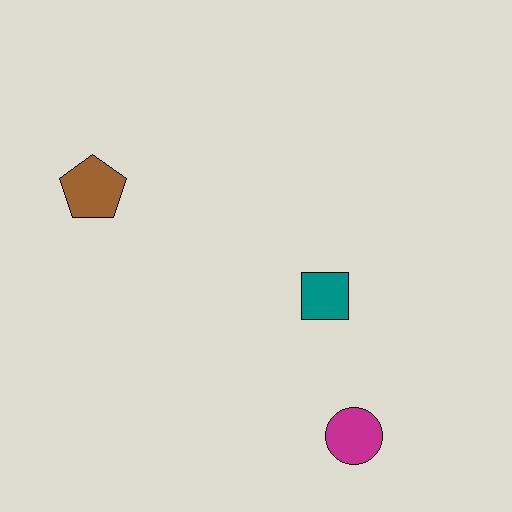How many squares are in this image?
There is 1 square.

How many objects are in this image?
There are 3 objects.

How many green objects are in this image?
There are no green objects.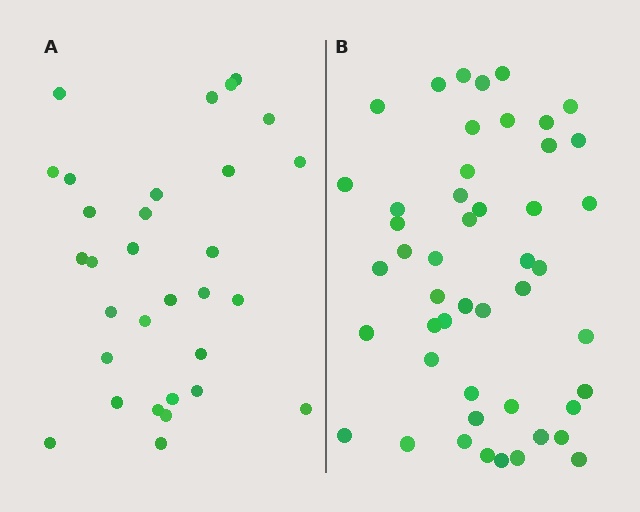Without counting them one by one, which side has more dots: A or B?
Region B (the right region) has more dots.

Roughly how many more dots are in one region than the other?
Region B has approximately 15 more dots than region A.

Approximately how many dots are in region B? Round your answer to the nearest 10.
About 50 dots. (The exact count is 48, which rounds to 50.)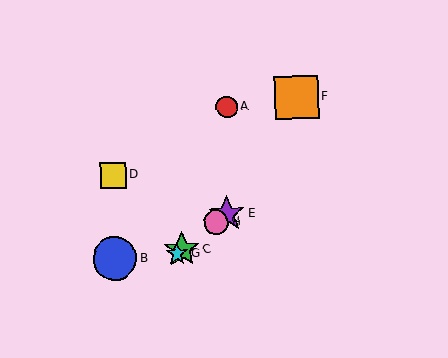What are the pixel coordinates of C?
Object C is at (182, 250).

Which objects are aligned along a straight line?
Objects C, E, G, H are aligned along a straight line.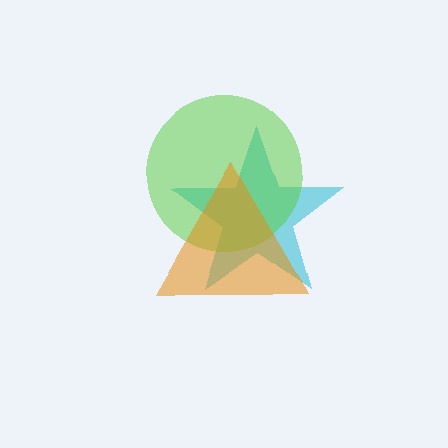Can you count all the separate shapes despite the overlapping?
Yes, there are 3 separate shapes.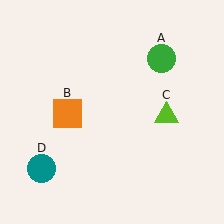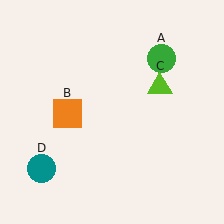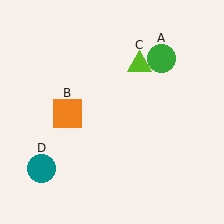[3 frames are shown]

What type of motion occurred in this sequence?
The lime triangle (object C) rotated counterclockwise around the center of the scene.